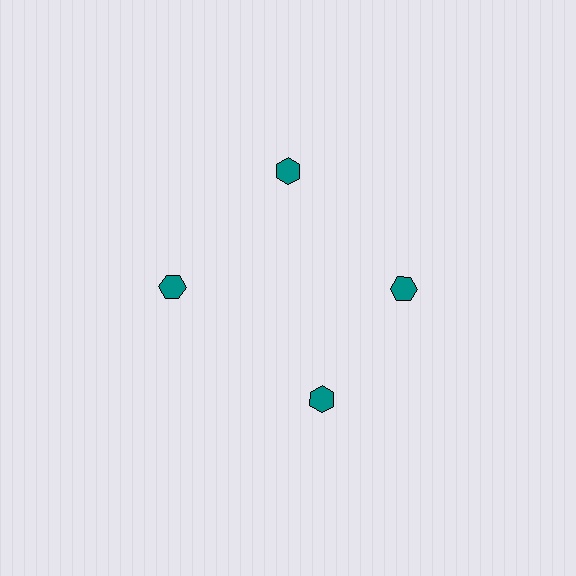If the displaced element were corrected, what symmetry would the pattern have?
It would have 4-fold rotational symmetry — the pattern would map onto itself every 90 degrees.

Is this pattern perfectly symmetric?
No. The 4 teal hexagons are arranged in a ring, but one element near the 6 o'clock position is rotated out of alignment along the ring, breaking the 4-fold rotational symmetry.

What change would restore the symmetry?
The symmetry would be restored by rotating it back into even spacing with its neighbors so that all 4 hexagons sit at equal angles and equal distance from the center.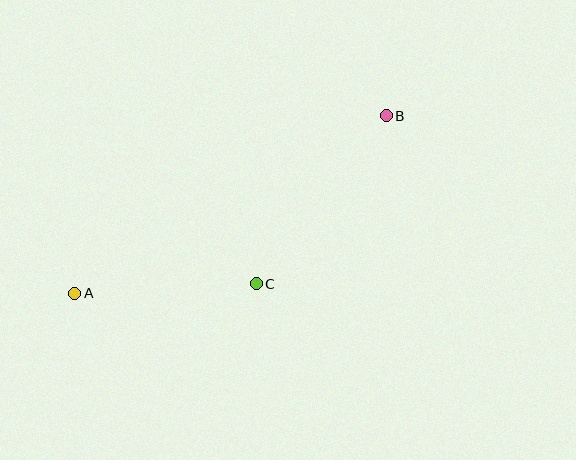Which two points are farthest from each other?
Points A and B are farthest from each other.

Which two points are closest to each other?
Points A and C are closest to each other.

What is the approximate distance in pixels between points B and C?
The distance between B and C is approximately 212 pixels.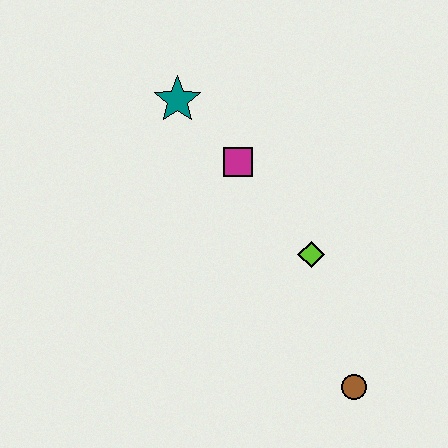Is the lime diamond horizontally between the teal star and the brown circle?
Yes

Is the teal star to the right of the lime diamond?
No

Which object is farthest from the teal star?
The brown circle is farthest from the teal star.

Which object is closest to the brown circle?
The lime diamond is closest to the brown circle.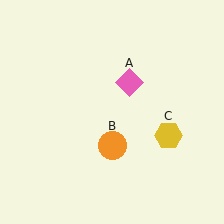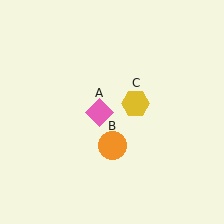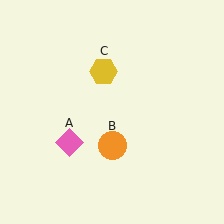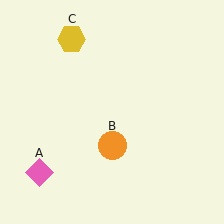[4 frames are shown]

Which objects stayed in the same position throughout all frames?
Orange circle (object B) remained stationary.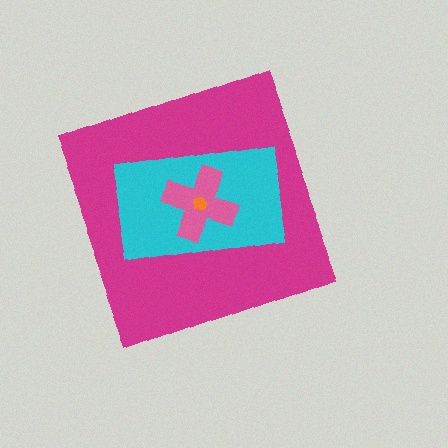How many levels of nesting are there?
4.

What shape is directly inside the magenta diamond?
The cyan rectangle.